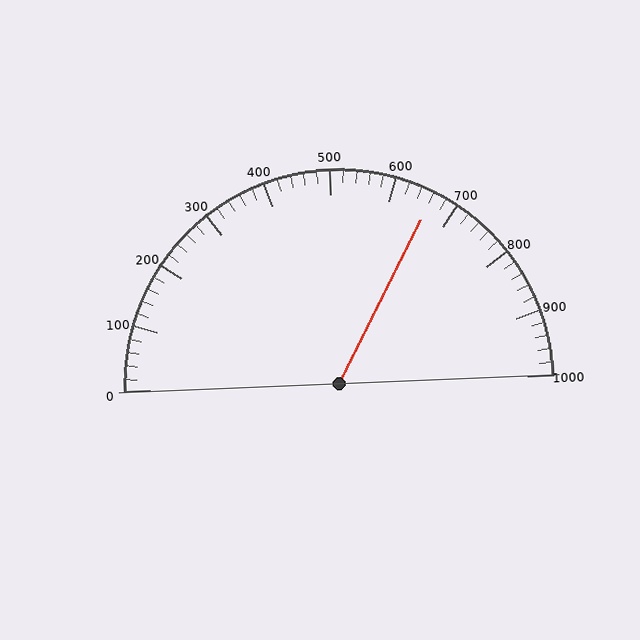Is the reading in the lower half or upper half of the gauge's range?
The reading is in the upper half of the range (0 to 1000).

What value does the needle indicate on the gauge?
The needle indicates approximately 660.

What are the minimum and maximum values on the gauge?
The gauge ranges from 0 to 1000.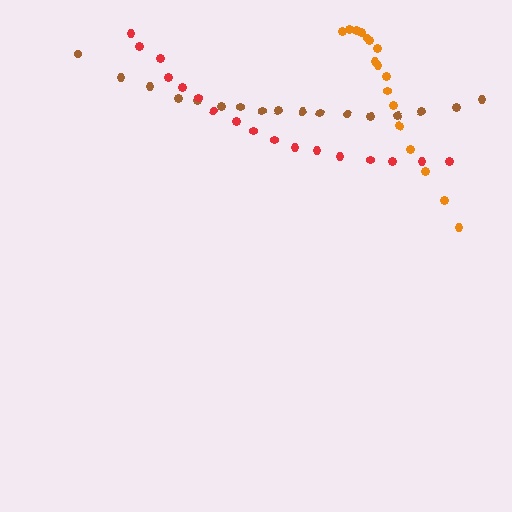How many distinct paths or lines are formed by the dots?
There are 3 distinct paths.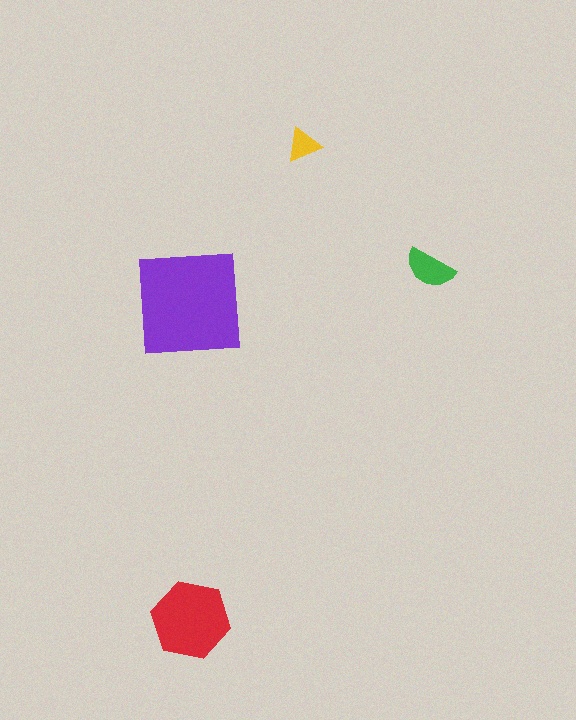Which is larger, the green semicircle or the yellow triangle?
The green semicircle.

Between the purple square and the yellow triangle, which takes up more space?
The purple square.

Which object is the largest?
The purple square.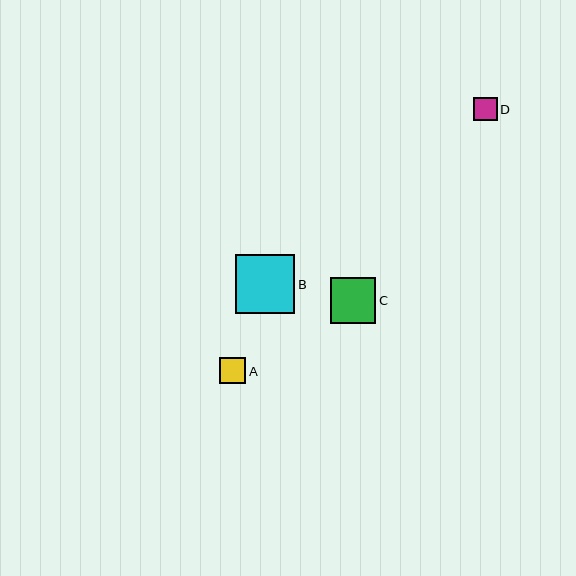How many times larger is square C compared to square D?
Square C is approximately 2.0 times the size of square D.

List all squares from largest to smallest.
From largest to smallest: B, C, A, D.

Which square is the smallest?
Square D is the smallest with a size of approximately 23 pixels.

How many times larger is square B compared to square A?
Square B is approximately 2.3 times the size of square A.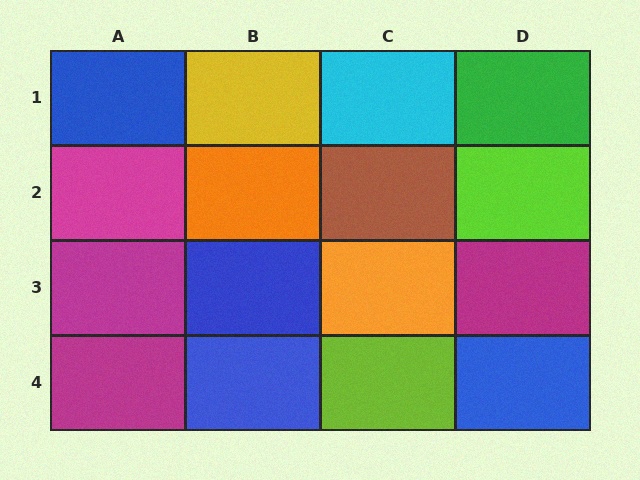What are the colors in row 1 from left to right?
Blue, yellow, cyan, green.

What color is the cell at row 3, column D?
Magenta.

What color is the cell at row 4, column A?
Magenta.